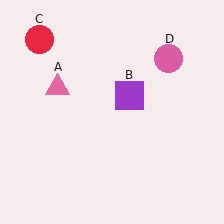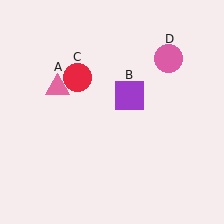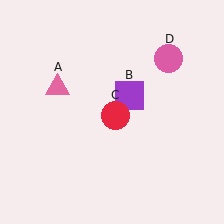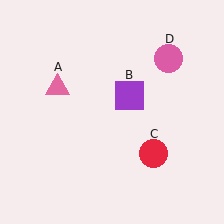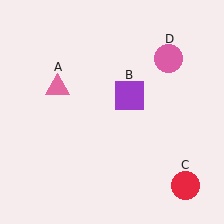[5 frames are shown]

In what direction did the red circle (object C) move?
The red circle (object C) moved down and to the right.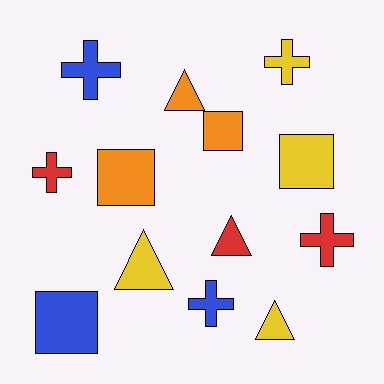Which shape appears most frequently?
Cross, with 5 objects.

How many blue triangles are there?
There are no blue triangles.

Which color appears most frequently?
Yellow, with 4 objects.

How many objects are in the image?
There are 13 objects.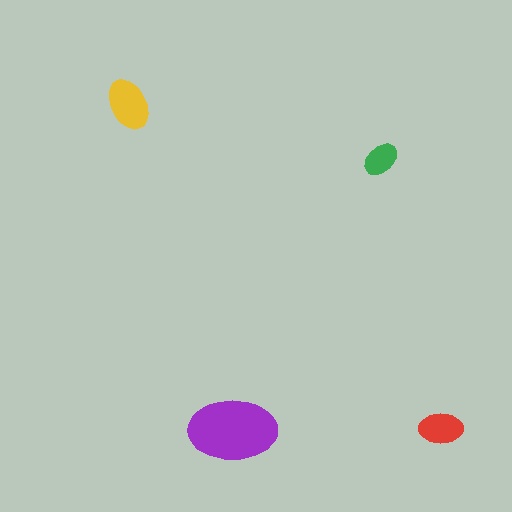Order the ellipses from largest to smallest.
the purple one, the yellow one, the red one, the green one.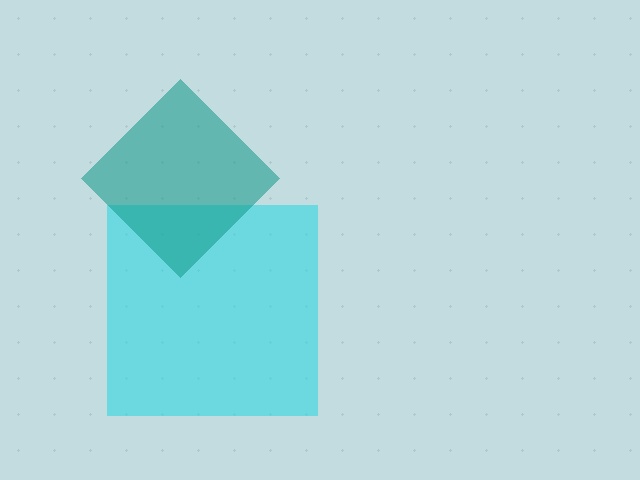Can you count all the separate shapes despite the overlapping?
Yes, there are 2 separate shapes.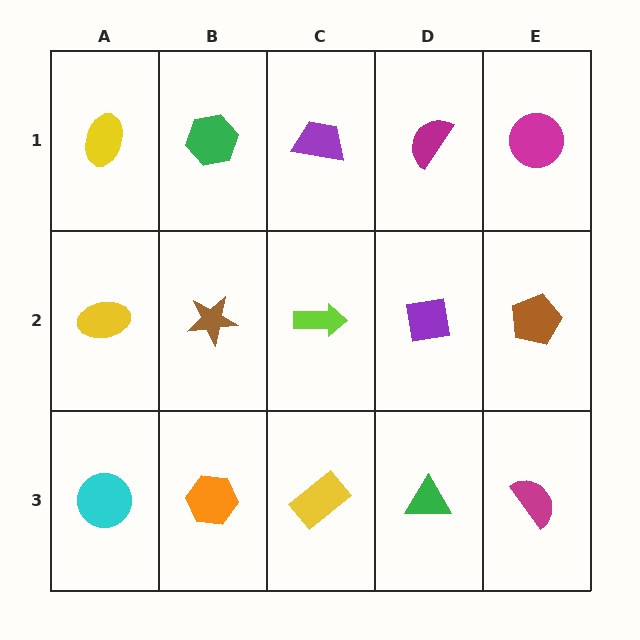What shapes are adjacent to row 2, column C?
A purple trapezoid (row 1, column C), a yellow rectangle (row 3, column C), a brown star (row 2, column B), a purple square (row 2, column D).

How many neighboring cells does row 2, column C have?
4.